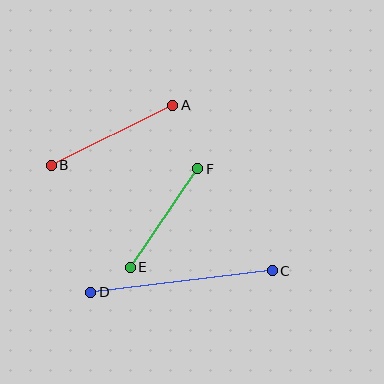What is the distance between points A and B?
The distance is approximately 136 pixels.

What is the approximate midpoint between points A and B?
The midpoint is at approximately (112, 135) pixels.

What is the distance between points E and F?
The distance is approximately 120 pixels.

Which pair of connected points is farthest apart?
Points C and D are farthest apart.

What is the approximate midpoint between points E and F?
The midpoint is at approximately (164, 218) pixels.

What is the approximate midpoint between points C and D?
The midpoint is at approximately (182, 281) pixels.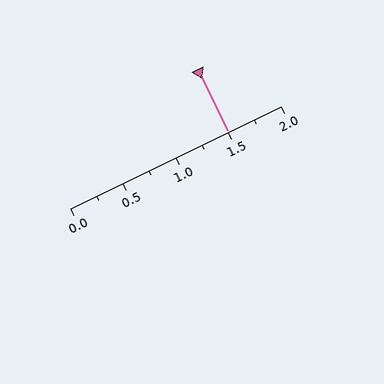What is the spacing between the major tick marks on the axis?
The major ticks are spaced 0.5 apart.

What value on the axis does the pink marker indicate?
The marker indicates approximately 1.5.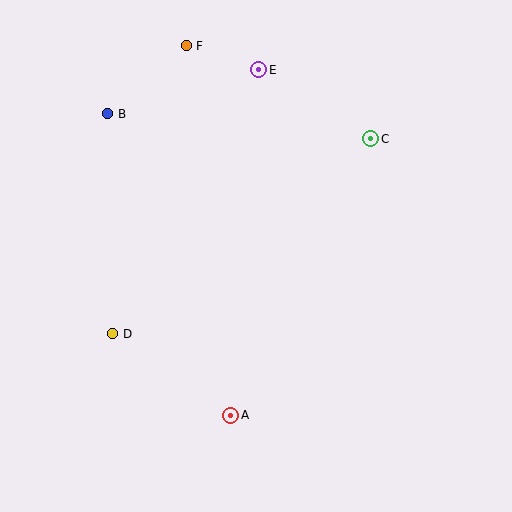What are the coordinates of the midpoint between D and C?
The midpoint between D and C is at (242, 236).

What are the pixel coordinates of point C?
Point C is at (371, 139).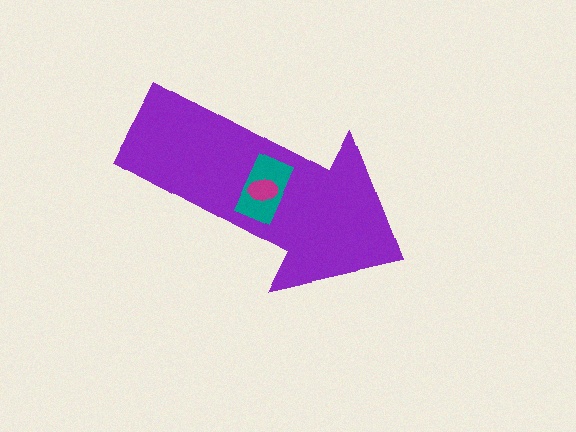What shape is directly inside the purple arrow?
The teal rectangle.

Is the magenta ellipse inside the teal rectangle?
Yes.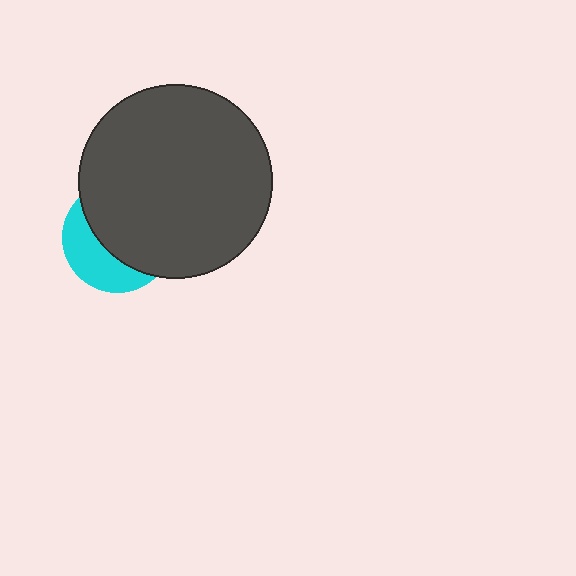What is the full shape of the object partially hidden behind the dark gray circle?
The partially hidden object is a cyan circle.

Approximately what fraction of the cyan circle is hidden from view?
Roughly 63% of the cyan circle is hidden behind the dark gray circle.